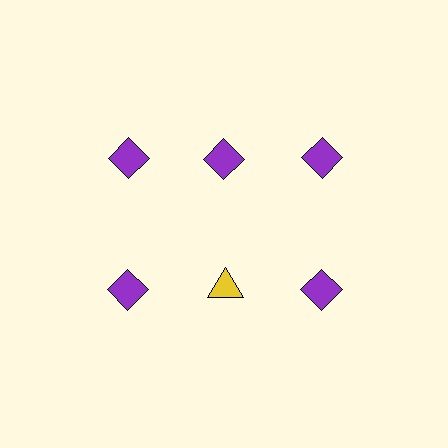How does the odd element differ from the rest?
It differs in both color (yellow instead of purple) and shape (triangle instead of diamond).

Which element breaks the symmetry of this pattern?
The yellow triangle in the second row, second from left column breaks the symmetry. All other shapes are purple diamonds.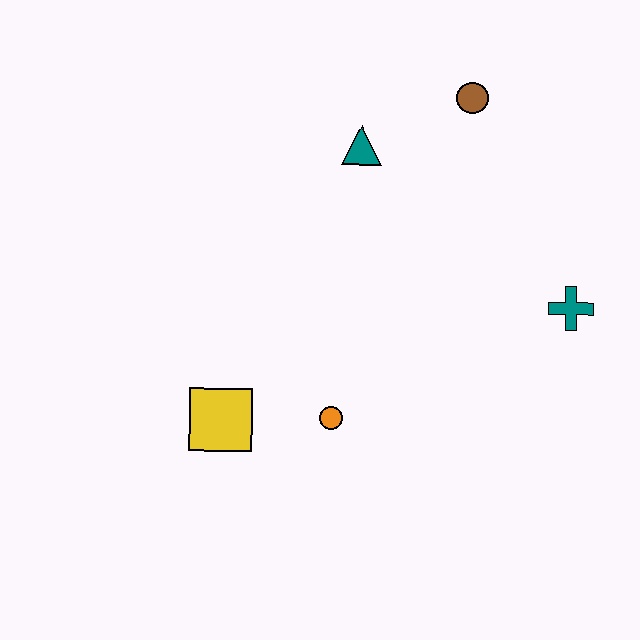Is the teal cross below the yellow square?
No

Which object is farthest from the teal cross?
The yellow square is farthest from the teal cross.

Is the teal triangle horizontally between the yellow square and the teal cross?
Yes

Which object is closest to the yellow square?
The orange circle is closest to the yellow square.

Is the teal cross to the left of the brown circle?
No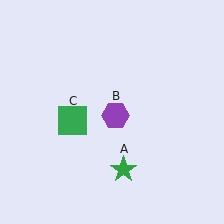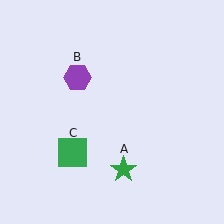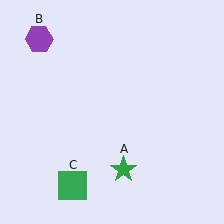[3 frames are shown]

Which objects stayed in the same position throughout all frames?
Green star (object A) remained stationary.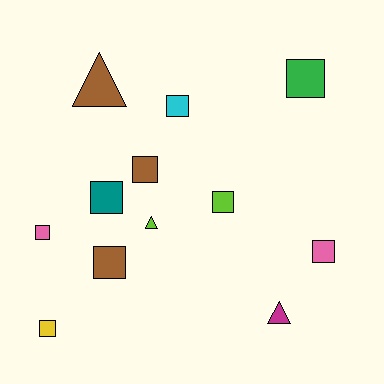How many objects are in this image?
There are 12 objects.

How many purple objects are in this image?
There are no purple objects.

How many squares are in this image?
There are 9 squares.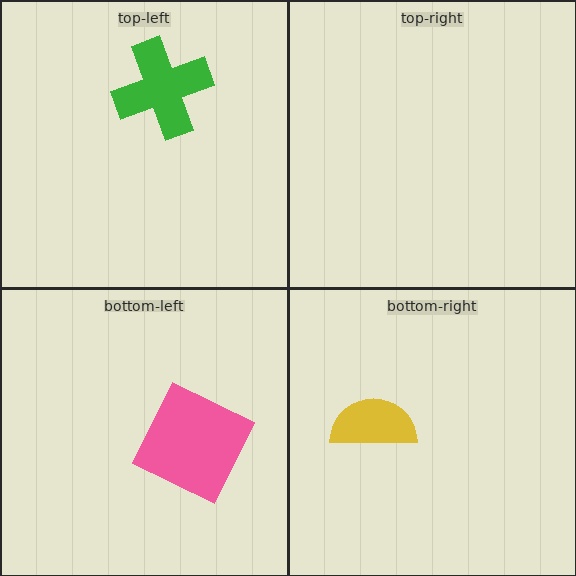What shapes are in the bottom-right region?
The yellow semicircle.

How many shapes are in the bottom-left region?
1.